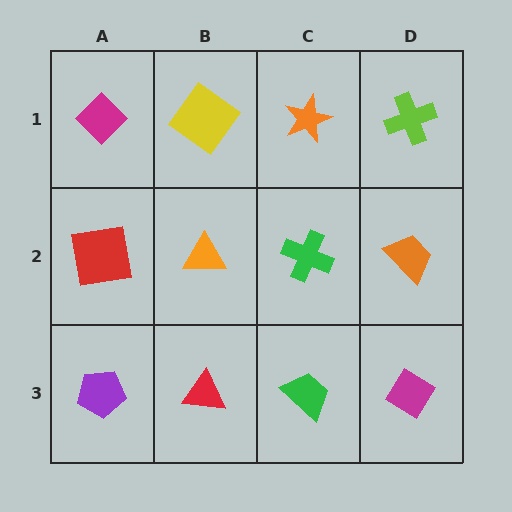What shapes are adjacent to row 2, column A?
A magenta diamond (row 1, column A), a purple pentagon (row 3, column A), an orange triangle (row 2, column B).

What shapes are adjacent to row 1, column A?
A red square (row 2, column A), a yellow diamond (row 1, column B).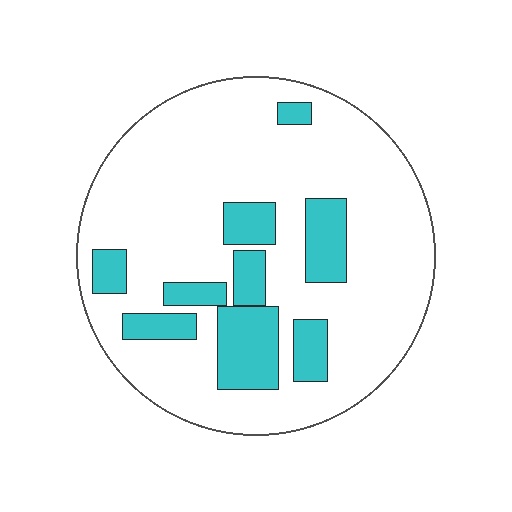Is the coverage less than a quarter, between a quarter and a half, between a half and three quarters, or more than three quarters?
Less than a quarter.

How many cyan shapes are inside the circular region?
9.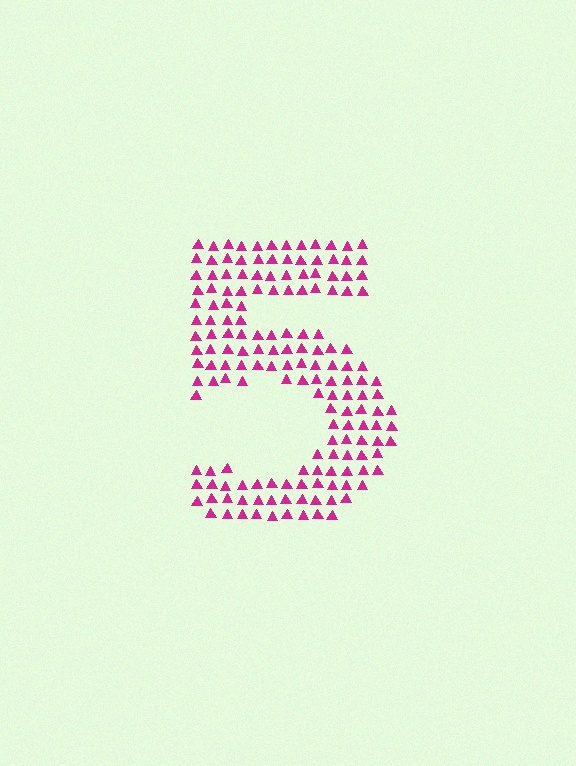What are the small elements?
The small elements are triangles.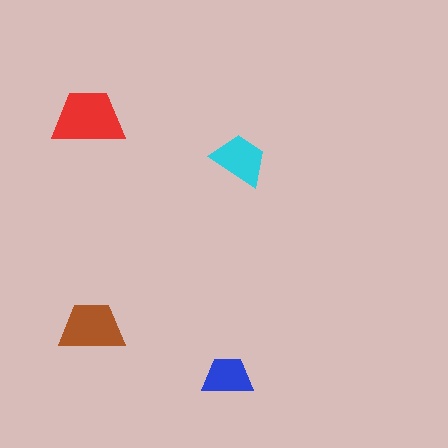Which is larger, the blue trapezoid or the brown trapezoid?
The brown one.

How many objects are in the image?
There are 4 objects in the image.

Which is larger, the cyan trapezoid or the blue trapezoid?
The cyan one.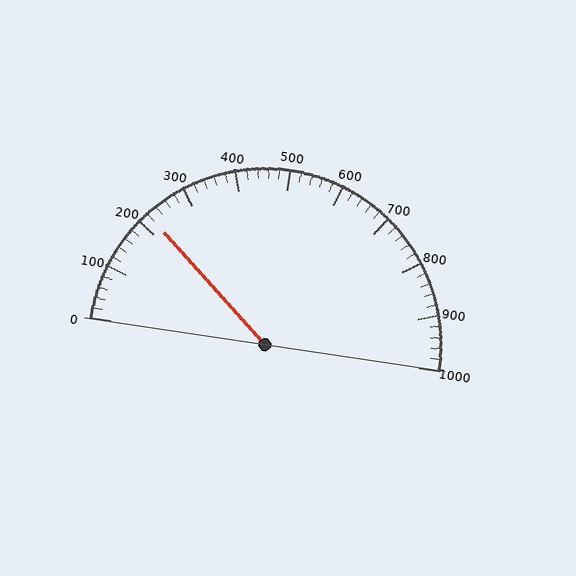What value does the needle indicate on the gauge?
The needle indicates approximately 220.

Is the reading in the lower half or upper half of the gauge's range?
The reading is in the lower half of the range (0 to 1000).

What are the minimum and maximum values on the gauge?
The gauge ranges from 0 to 1000.